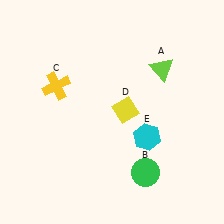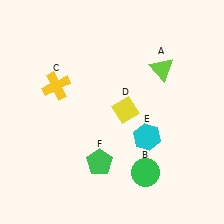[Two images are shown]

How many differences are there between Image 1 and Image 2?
There is 1 difference between the two images.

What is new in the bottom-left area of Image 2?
A green pentagon (F) was added in the bottom-left area of Image 2.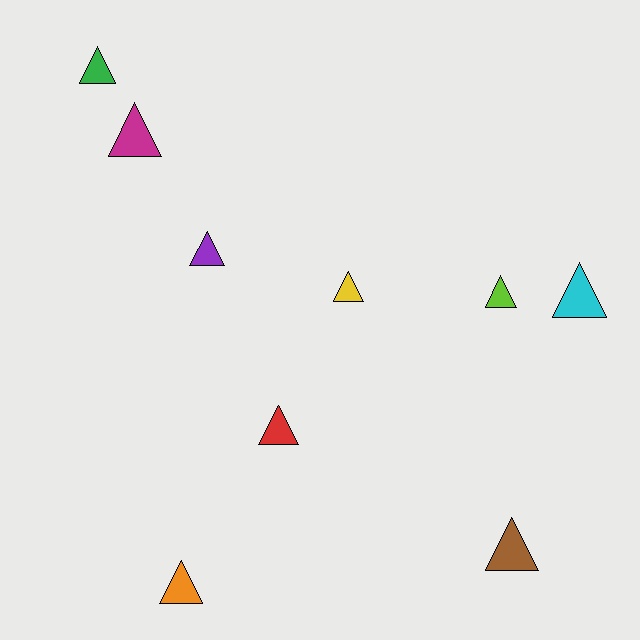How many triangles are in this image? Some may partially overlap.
There are 9 triangles.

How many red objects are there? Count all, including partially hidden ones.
There is 1 red object.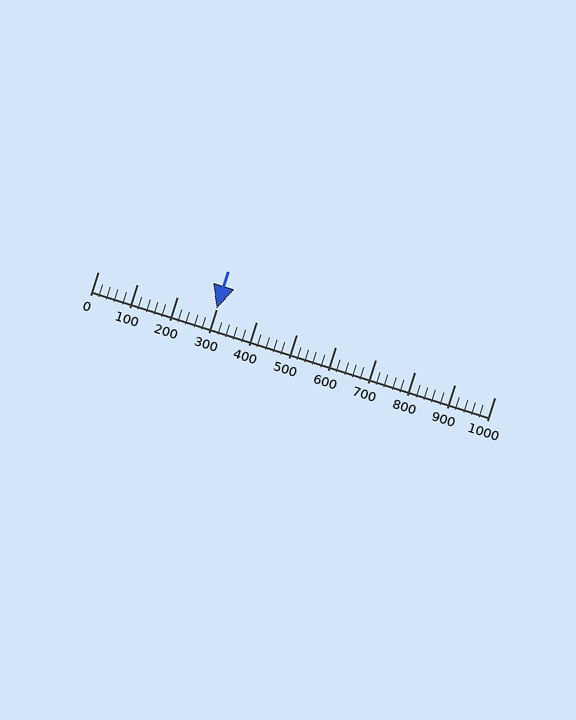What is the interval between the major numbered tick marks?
The major tick marks are spaced 100 units apart.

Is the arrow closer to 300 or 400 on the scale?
The arrow is closer to 300.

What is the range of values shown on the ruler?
The ruler shows values from 0 to 1000.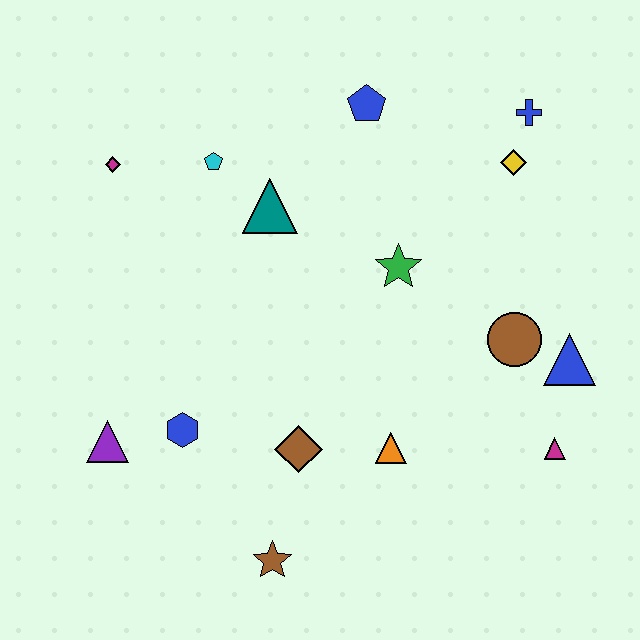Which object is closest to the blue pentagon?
The teal triangle is closest to the blue pentagon.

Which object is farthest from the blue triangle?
The magenta diamond is farthest from the blue triangle.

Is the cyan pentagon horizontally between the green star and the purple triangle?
Yes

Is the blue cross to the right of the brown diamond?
Yes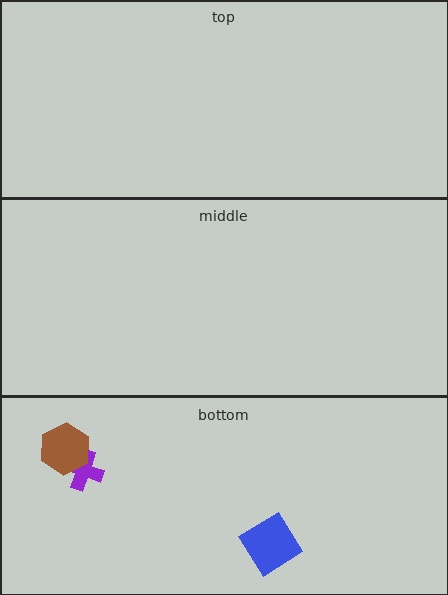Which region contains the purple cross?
The bottom region.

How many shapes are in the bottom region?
3.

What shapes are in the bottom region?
The purple cross, the blue diamond, the brown hexagon.